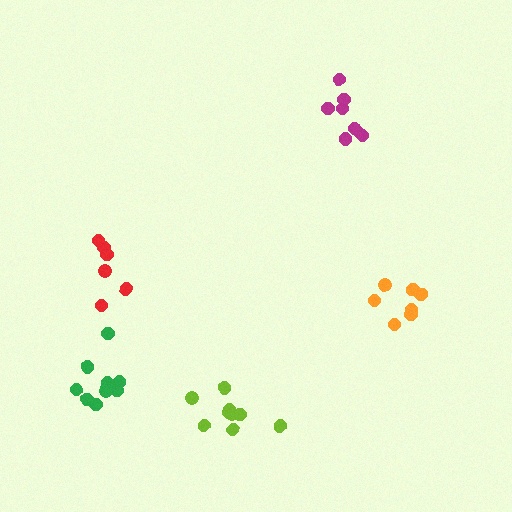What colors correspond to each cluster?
The clusters are colored: orange, lime, magenta, green, red.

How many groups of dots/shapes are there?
There are 5 groups.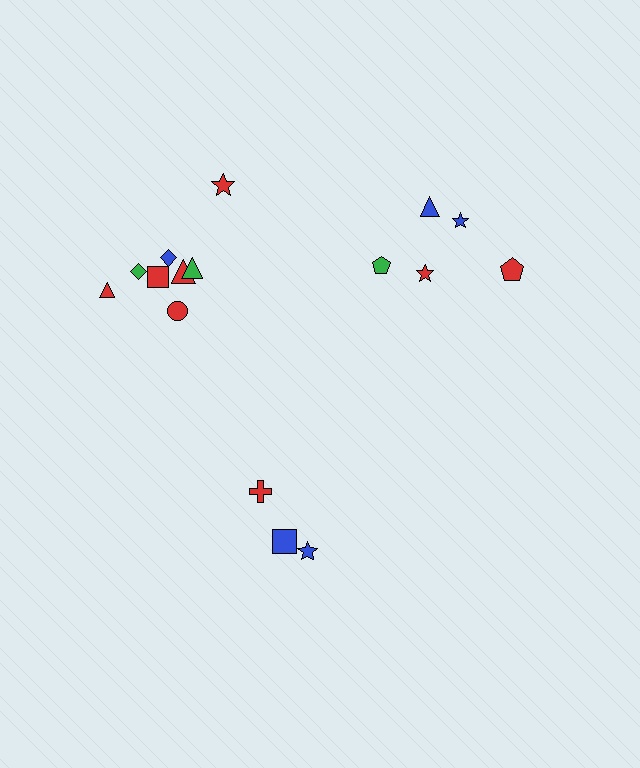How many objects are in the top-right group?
There are 5 objects.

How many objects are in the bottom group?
There are 3 objects.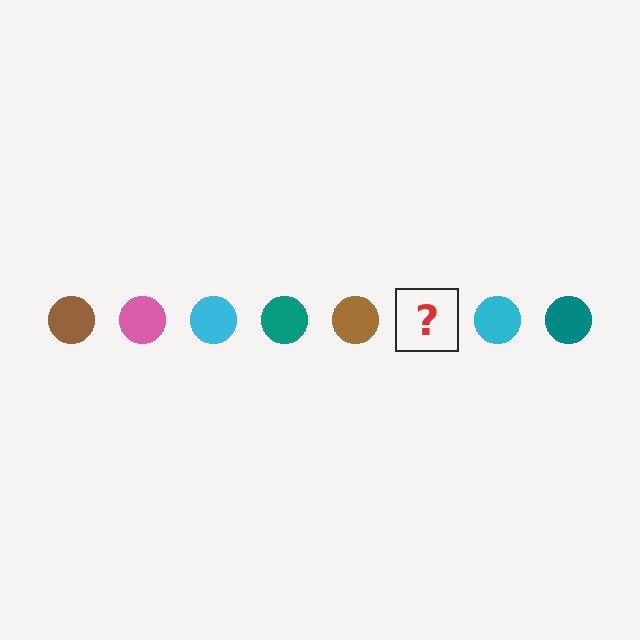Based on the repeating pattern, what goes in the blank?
The blank should be a pink circle.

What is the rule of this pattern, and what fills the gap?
The rule is that the pattern cycles through brown, pink, cyan, teal circles. The gap should be filled with a pink circle.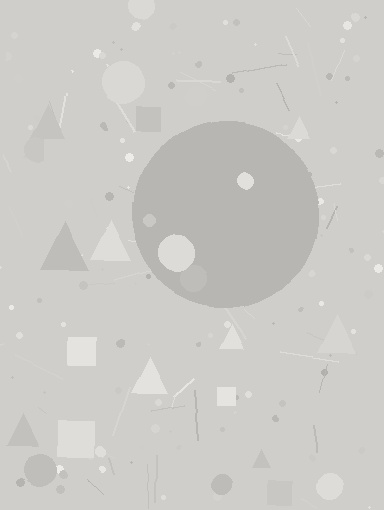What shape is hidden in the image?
A circle is hidden in the image.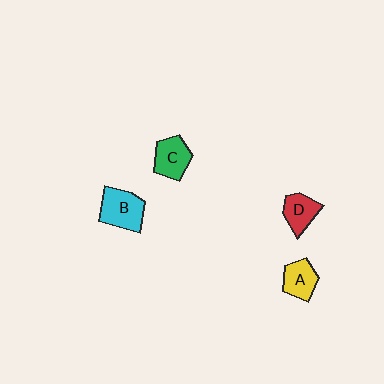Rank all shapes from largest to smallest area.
From largest to smallest: B (cyan), C (green), A (yellow), D (red).